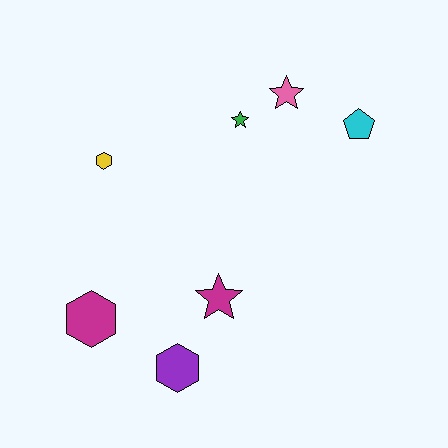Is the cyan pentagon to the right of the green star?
Yes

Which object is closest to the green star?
The pink star is closest to the green star.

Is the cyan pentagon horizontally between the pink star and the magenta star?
No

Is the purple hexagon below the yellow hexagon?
Yes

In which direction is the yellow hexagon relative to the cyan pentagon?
The yellow hexagon is to the left of the cyan pentagon.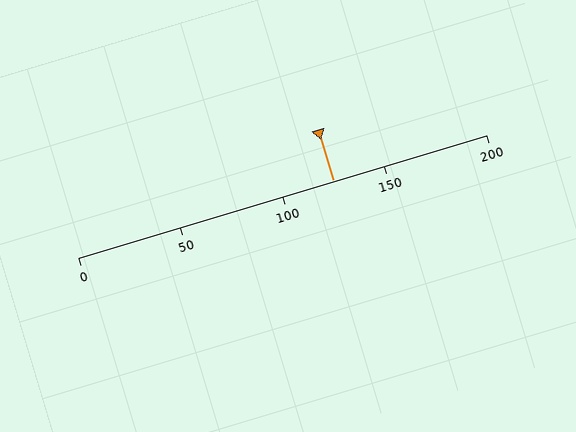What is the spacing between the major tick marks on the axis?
The major ticks are spaced 50 apart.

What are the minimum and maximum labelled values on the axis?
The axis runs from 0 to 200.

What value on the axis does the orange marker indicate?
The marker indicates approximately 125.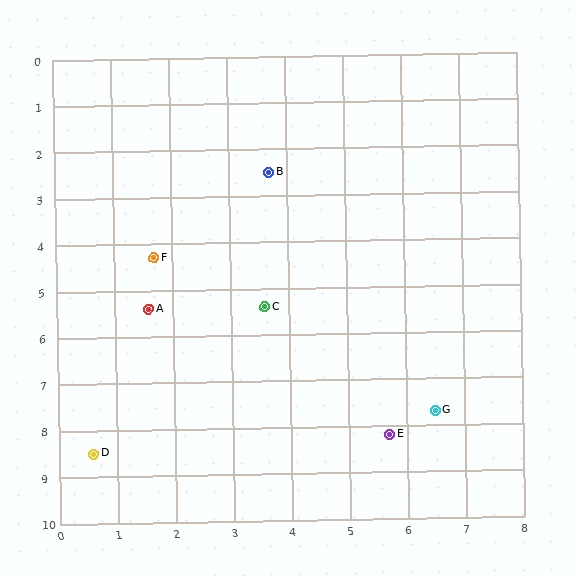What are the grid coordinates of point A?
Point A is at approximately (1.6, 5.4).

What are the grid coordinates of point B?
Point B is at approximately (3.7, 2.5).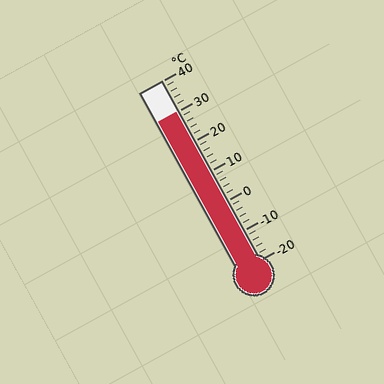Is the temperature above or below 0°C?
The temperature is above 0°C.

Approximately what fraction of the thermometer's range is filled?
The thermometer is filled to approximately 85% of its range.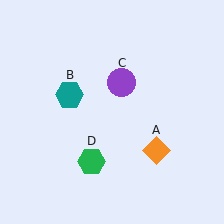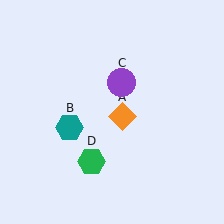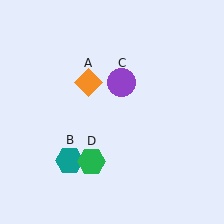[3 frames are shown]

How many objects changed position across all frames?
2 objects changed position: orange diamond (object A), teal hexagon (object B).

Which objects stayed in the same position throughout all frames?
Purple circle (object C) and green hexagon (object D) remained stationary.